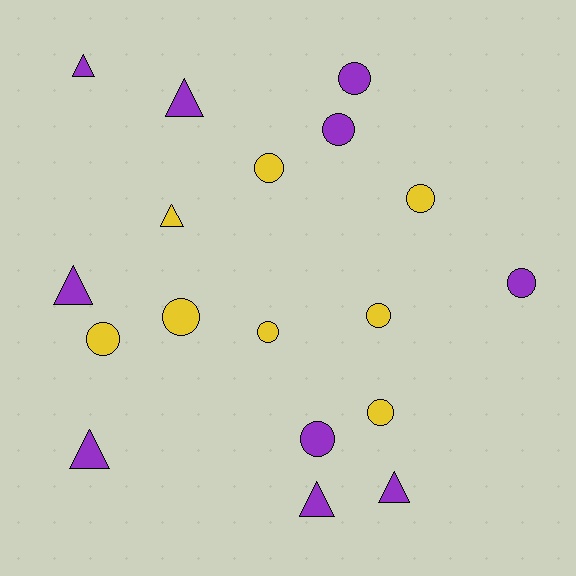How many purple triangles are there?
There are 6 purple triangles.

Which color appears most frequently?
Purple, with 10 objects.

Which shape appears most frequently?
Circle, with 11 objects.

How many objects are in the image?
There are 18 objects.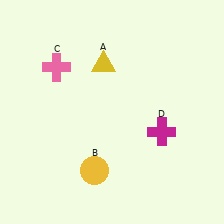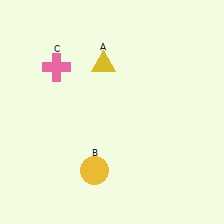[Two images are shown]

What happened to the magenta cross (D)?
The magenta cross (D) was removed in Image 2. It was in the bottom-right area of Image 1.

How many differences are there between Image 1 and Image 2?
There is 1 difference between the two images.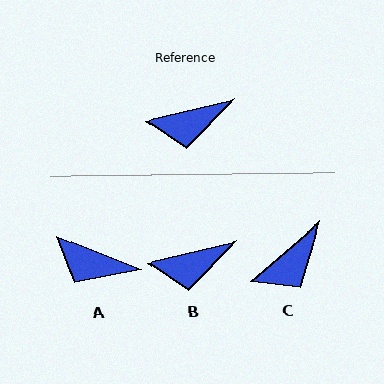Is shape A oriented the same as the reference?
No, it is off by about 35 degrees.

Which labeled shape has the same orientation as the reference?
B.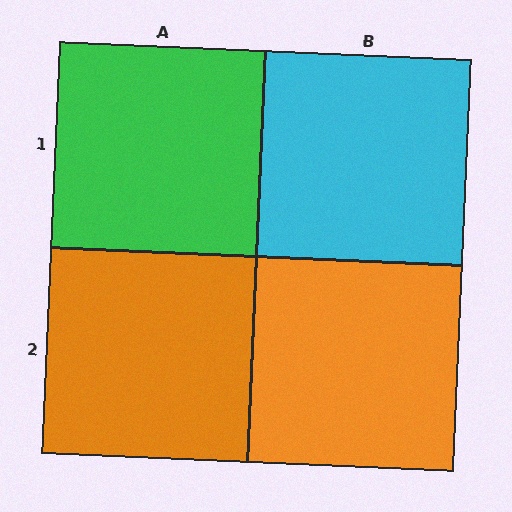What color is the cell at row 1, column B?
Cyan.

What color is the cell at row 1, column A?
Green.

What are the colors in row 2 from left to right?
Orange, orange.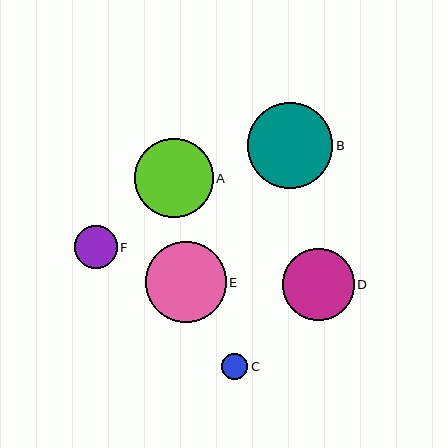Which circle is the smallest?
Circle C is the smallest with a size of approximately 27 pixels.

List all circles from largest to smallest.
From largest to smallest: B, E, A, D, F, C.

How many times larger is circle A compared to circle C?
Circle A is approximately 3.0 times the size of circle C.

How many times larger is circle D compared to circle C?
Circle D is approximately 2.7 times the size of circle C.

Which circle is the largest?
Circle B is the largest with a size of approximately 85 pixels.